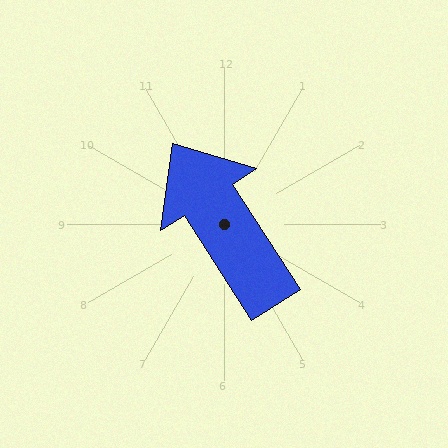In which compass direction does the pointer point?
Northwest.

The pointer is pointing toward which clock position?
Roughly 11 o'clock.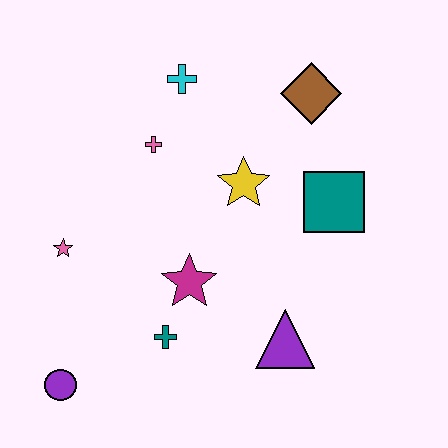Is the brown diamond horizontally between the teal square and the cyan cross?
Yes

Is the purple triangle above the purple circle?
Yes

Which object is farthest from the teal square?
The purple circle is farthest from the teal square.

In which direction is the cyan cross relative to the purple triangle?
The cyan cross is above the purple triangle.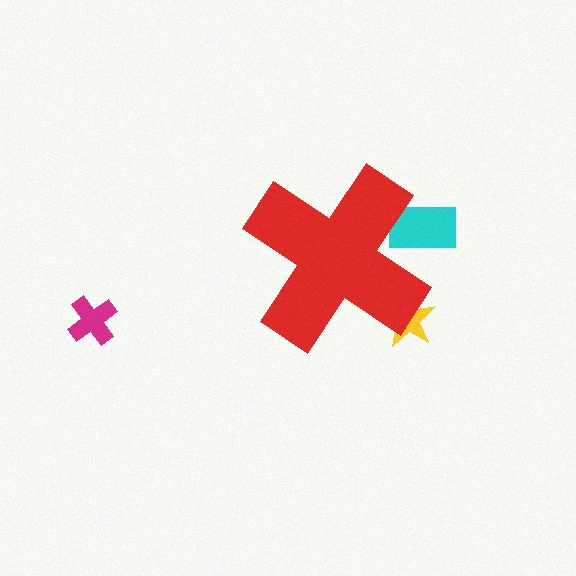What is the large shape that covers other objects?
A red cross.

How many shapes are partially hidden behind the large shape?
2 shapes are partially hidden.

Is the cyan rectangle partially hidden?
Yes, the cyan rectangle is partially hidden behind the red cross.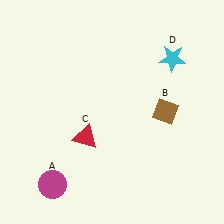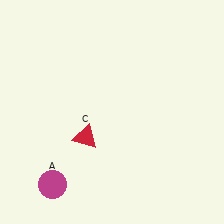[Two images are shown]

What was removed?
The brown diamond (B), the cyan star (D) were removed in Image 2.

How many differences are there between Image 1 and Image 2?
There are 2 differences between the two images.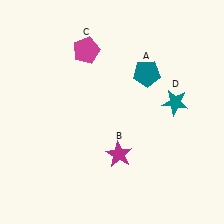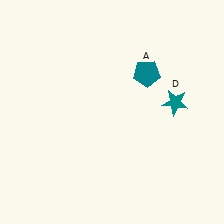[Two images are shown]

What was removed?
The magenta star (B), the magenta pentagon (C) were removed in Image 2.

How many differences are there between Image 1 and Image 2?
There are 2 differences between the two images.